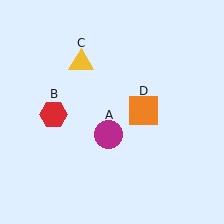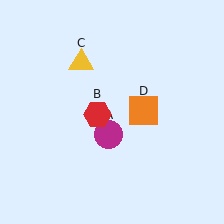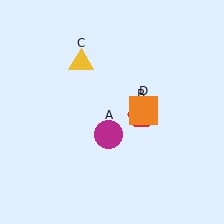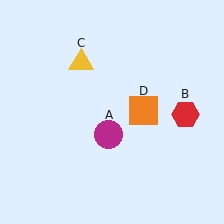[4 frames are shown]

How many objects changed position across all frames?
1 object changed position: red hexagon (object B).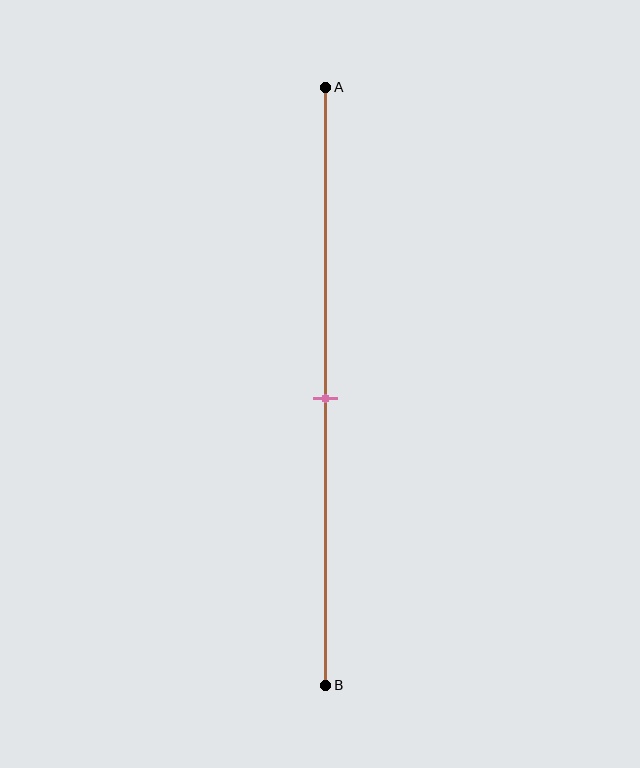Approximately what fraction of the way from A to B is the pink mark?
The pink mark is approximately 50% of the way from A to B.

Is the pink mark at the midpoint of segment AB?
Yes, the mark is approximately at the midpoint.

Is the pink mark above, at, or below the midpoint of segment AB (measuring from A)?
The pink mark is approximately at the midpoint of segment AB.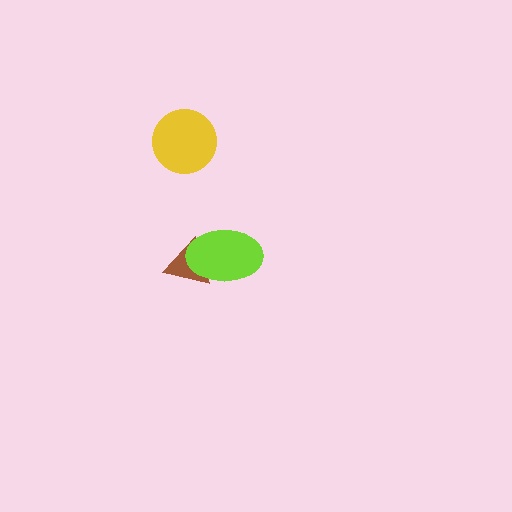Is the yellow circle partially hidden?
No, no other shape covers it.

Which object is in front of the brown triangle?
The lime ellipse is in front of the brown triangle.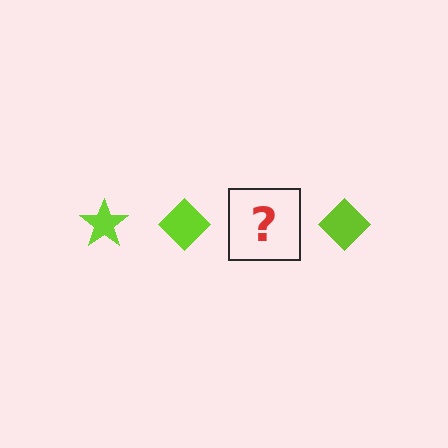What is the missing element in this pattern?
The missing element is a lime star.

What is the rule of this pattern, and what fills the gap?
The rule is that the pattern cycles through star, diamond shapes in lime. The gap should be filled with a lime star.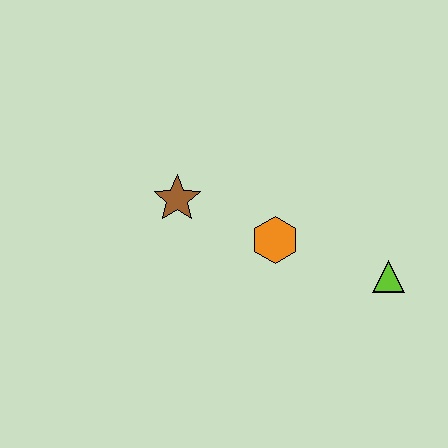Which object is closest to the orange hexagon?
The brown star is closest to the orange hexagon.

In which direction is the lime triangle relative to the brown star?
The lime triangle is to the right of the brown star.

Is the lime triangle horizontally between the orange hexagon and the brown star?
No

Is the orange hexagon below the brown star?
Yes